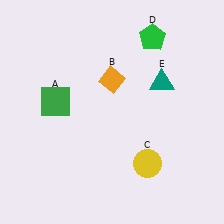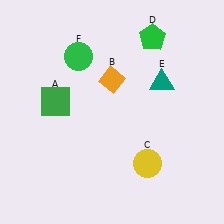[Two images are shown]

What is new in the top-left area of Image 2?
A green circle (F) was added in the top-left area of Image 2.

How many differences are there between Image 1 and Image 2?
There is 1 difference between the two images.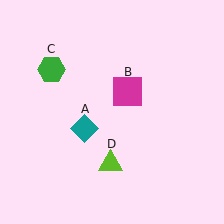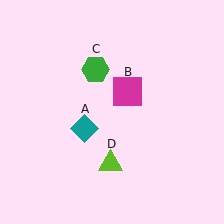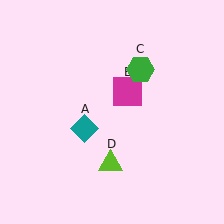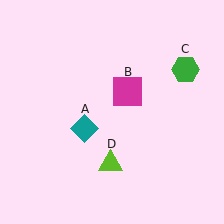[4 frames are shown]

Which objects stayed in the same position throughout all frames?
Teal diamond (object A) and magenta square (object B) and lime triangle (object D) remained stationary.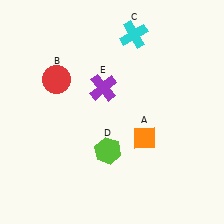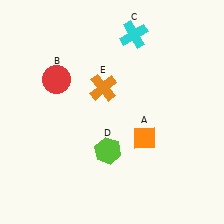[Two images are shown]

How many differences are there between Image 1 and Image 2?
There is 1 difference between the two images.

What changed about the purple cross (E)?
In Image 1, E is purple. In Image 2, it changed to orange.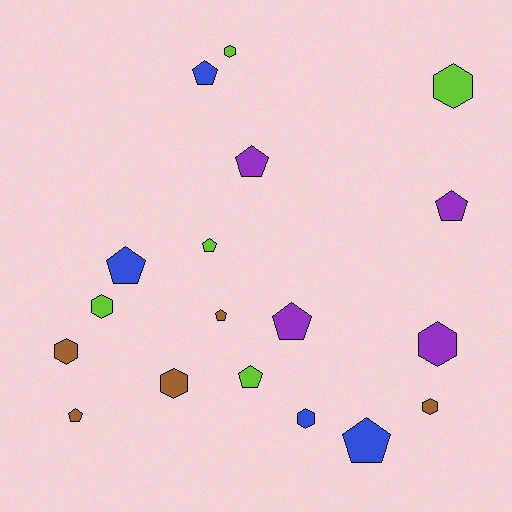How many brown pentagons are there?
There are 2 brown pentagons.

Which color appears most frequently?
Lime, with 5 objects.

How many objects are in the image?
There are 18 objects.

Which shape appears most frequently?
Pentagon, with 10 objects.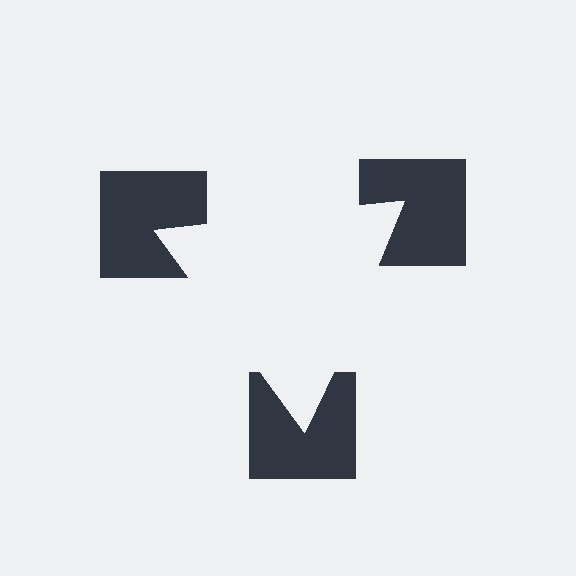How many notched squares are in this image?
There are 3 — one at each vertex of the illusory triangle.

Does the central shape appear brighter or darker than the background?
It typically appears slightly brighter than the background, even though no actual brightness change is drawn.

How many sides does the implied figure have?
3 sides.